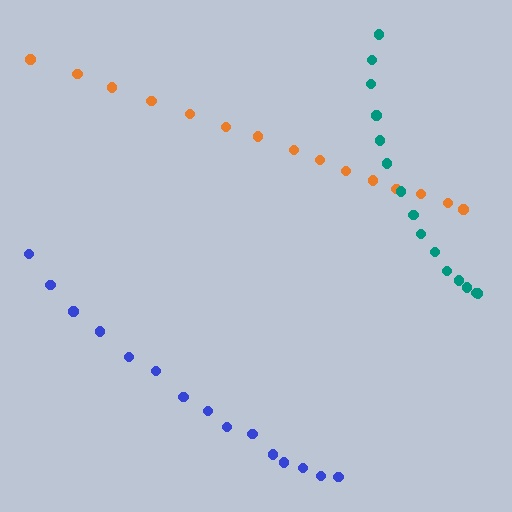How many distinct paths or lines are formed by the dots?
There are 3 distinct paths.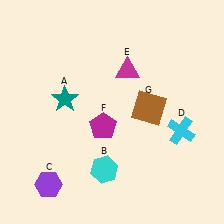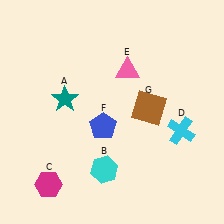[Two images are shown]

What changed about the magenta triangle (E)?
In Image 1, E is magenta. In Image 2, it changed to pink.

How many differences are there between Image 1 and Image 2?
There are 3 differences between the two images.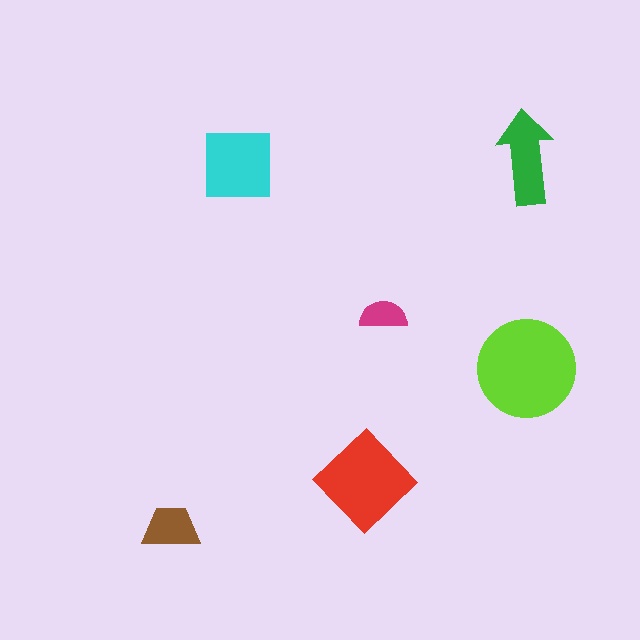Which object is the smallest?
The magenta semicircle.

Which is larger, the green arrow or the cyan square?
The cyan square.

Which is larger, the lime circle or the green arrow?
The lime circle.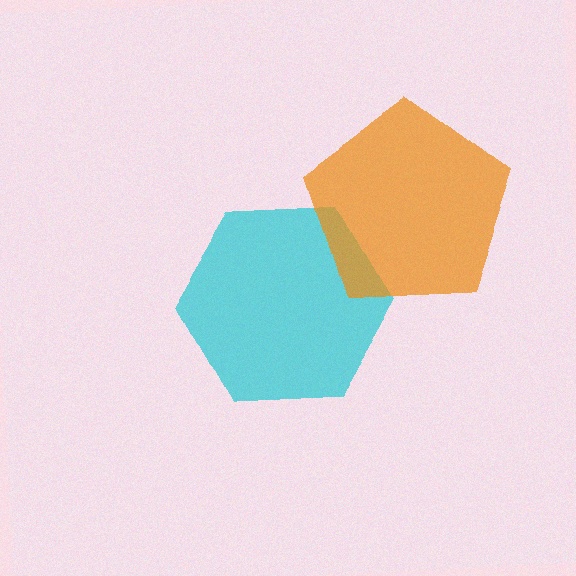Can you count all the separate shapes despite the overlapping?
Yes, there are 2 separate shapes.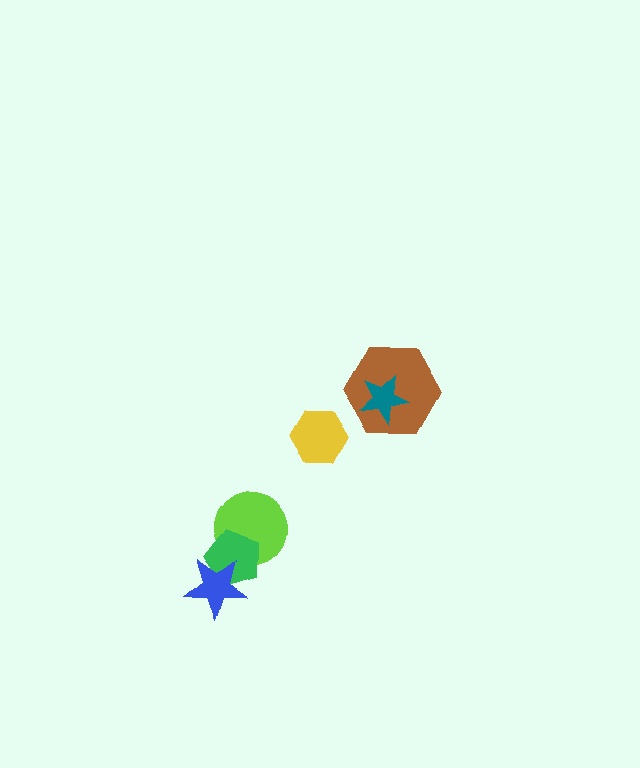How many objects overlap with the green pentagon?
2 objects overlap with the green pentagon.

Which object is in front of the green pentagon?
The blue star is in front of the green pentagon.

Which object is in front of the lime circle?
The green pentagon is in front of the lime circle.